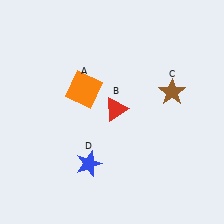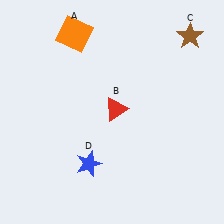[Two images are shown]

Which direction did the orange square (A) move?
The orange square (A) moved up.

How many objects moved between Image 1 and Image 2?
2 objects moved between the two images.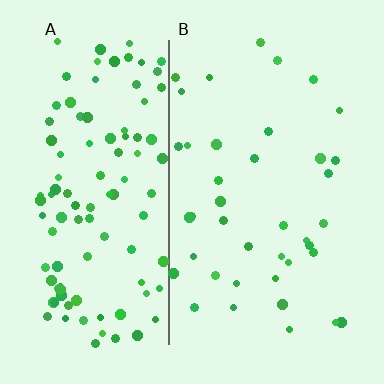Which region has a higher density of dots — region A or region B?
A (the left).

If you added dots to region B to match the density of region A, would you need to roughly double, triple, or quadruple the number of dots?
Approximately triple.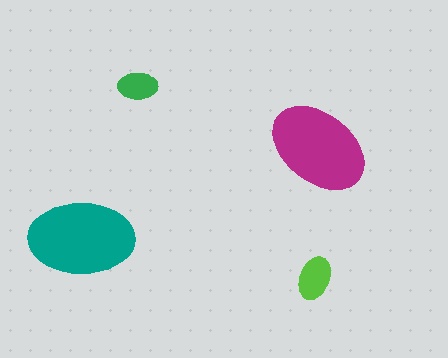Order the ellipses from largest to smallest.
the teal one, the magenta one, the lime one, the green one.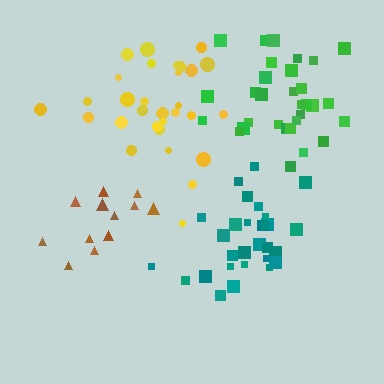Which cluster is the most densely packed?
Teal.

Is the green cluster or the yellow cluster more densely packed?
Yellow.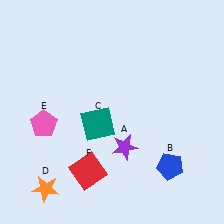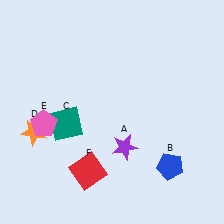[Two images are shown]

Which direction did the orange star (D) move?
The orange star (D) moved up.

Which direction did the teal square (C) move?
The teal square (C) moved left.